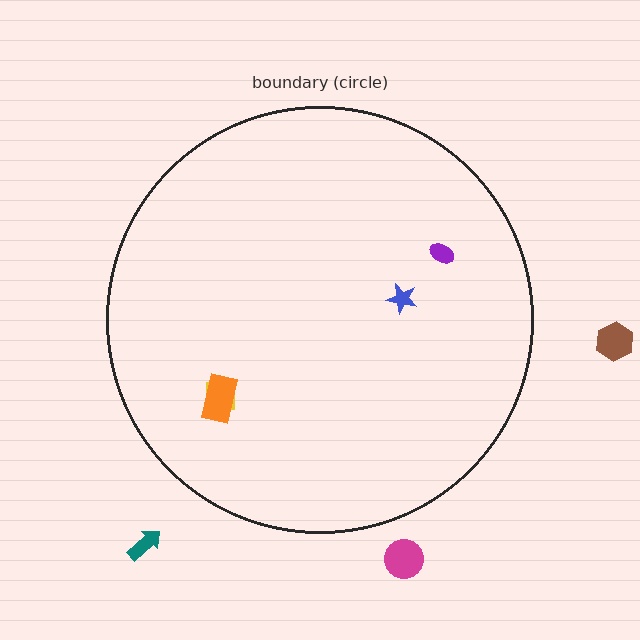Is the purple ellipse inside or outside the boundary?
Inside.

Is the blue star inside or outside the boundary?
Inside.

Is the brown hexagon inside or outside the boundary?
Outside.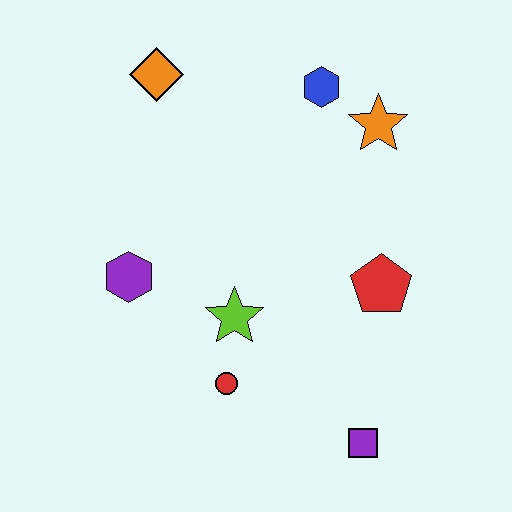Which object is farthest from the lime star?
The orange diamond is farthest from the lime star.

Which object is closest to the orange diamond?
The blue hexagon is closest to the orange diamond.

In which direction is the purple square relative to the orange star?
The purple square is below the orange star.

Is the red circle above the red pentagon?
No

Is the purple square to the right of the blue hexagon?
Yes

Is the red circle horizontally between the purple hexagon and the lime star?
Yes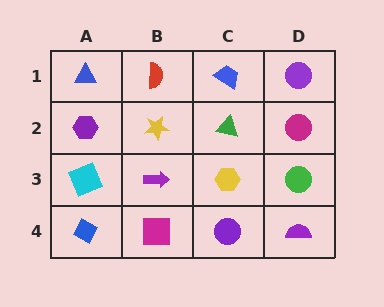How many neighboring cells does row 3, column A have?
3.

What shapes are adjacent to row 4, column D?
A green circle (row 3, column D), a purple circle (row 4, column C).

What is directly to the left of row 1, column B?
A blue triangle.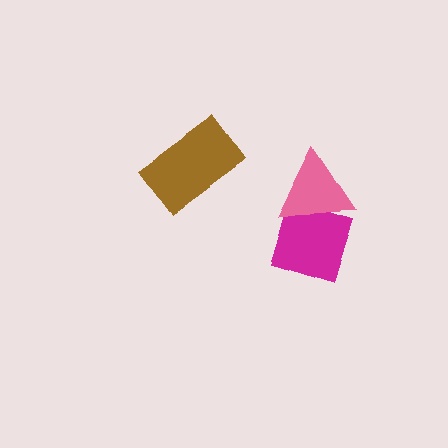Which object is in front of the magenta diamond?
The pink triangle is in front of the magenta diamond.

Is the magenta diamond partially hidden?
Yes, it is partially covered by another shape.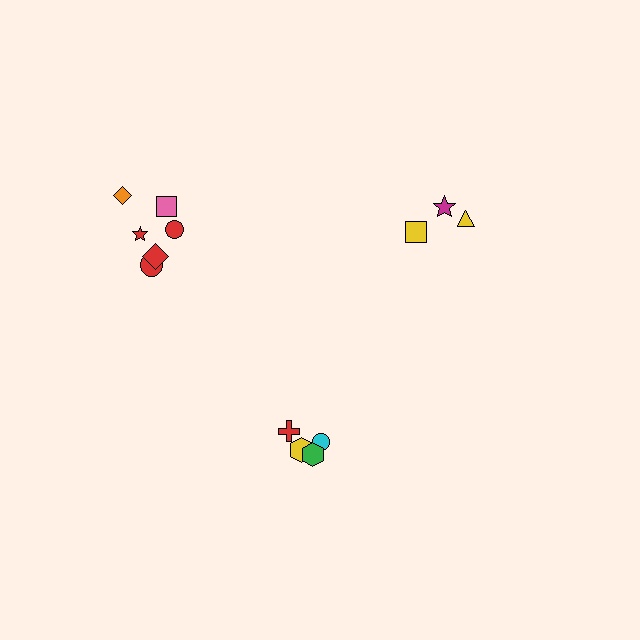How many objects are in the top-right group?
There are 3 objects.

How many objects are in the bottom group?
There are 4 objects.